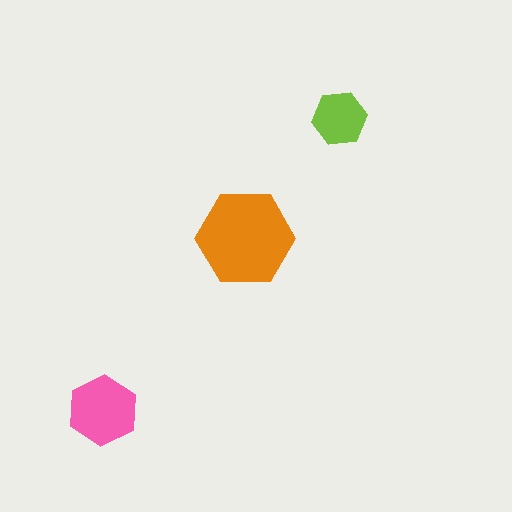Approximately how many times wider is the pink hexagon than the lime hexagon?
About 1.5 times wider.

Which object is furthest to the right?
The lime hexagon is rightmost.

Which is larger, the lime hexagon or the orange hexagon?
The orange one.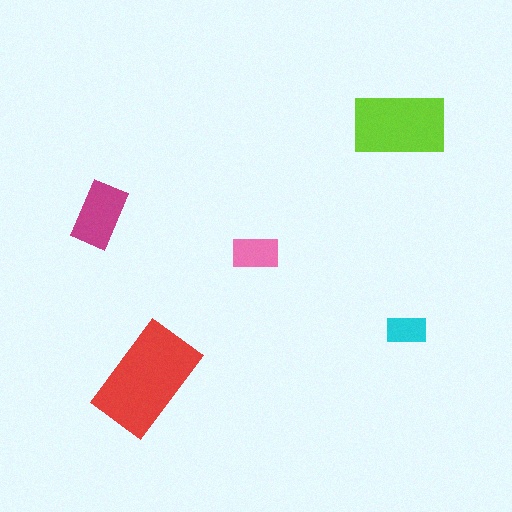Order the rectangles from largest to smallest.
the red one, the lime one, the magenta one, the pink one, the cyan one.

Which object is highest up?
The lime rectangle is topmost.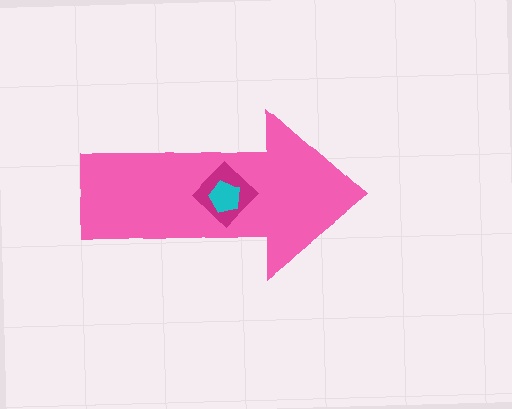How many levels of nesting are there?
3.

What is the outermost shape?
The pink arrow.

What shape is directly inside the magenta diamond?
The cyan pentagon.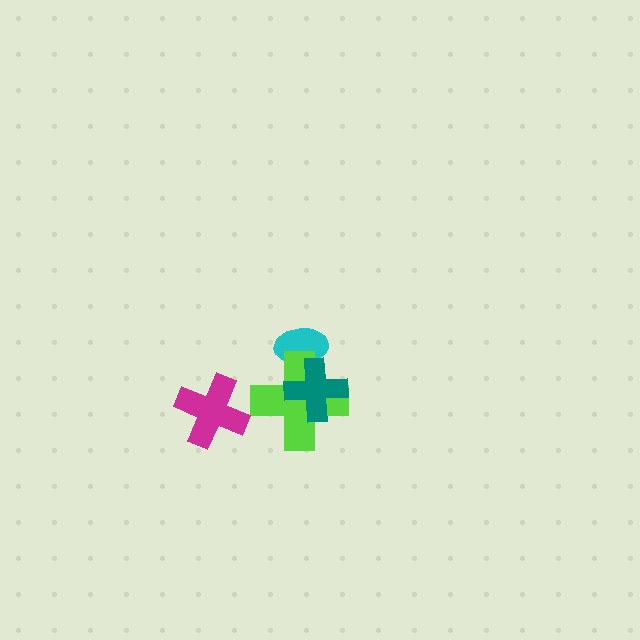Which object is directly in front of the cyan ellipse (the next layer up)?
The lime cross is directly in front of the cyan ellipse.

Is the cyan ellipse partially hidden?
Yes, it is partially covered by another shape.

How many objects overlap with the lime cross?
2 objects overlap with the lime cross.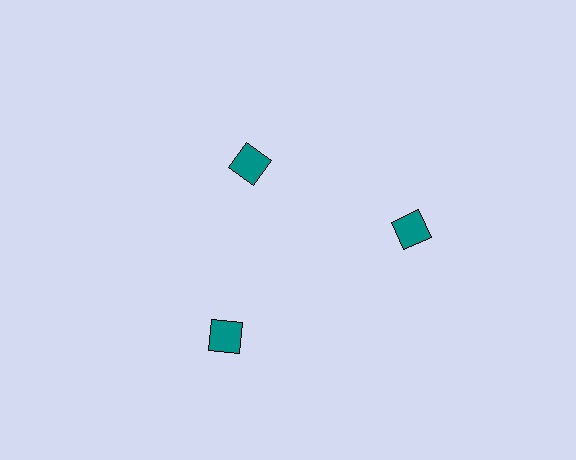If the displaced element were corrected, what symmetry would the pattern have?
It would have 3-fold rotational symmetry — the pattern would map onto itself every 120 degrees.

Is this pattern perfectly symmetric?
No. The 3 teal squares are arranged in a ring, but one element near the 11 o'clock position is pulled inward toward the center, breaking the 3-fold rotational symmetry.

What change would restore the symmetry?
The symmetry would be restored by moving it outward, back onto the ring so that all 3 squares sit at equal angles and equal distance from the center.